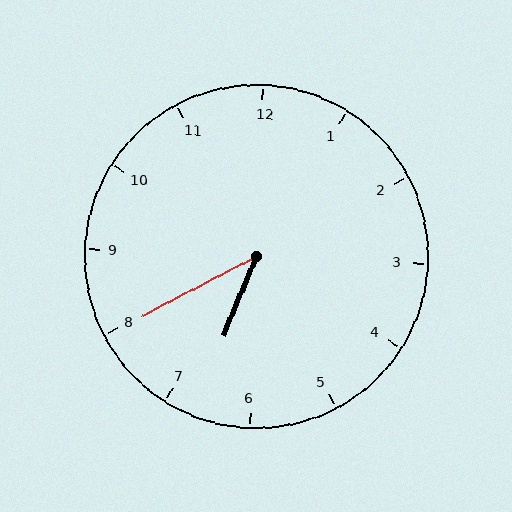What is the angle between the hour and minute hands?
Approximately 40 degrees.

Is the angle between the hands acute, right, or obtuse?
It is acute.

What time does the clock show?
6:40.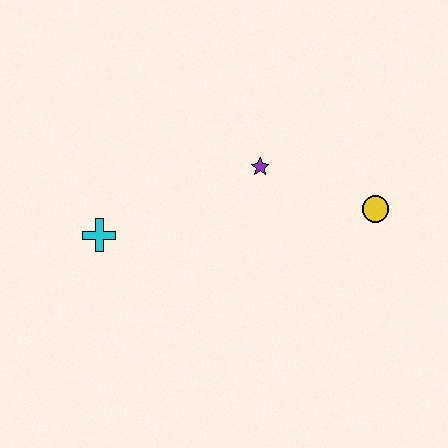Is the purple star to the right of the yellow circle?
No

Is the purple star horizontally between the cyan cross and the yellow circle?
Yes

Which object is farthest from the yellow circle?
The cyan cross is farthest from the yellow circle.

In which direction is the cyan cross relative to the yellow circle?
The cyan cross is to the left of the yellow circle.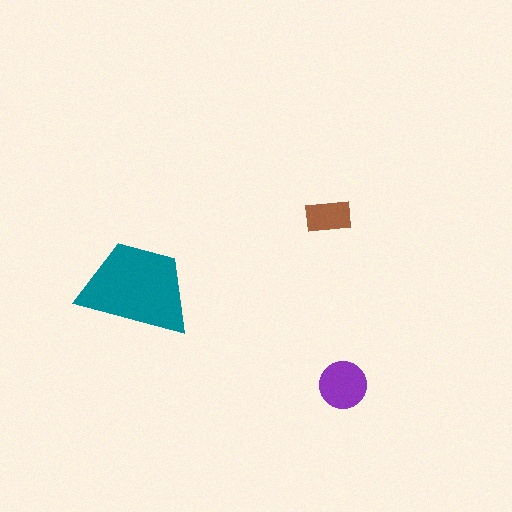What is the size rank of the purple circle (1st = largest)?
2nd.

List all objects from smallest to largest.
The brown rectangle, the purple circle, the teal trapezoid.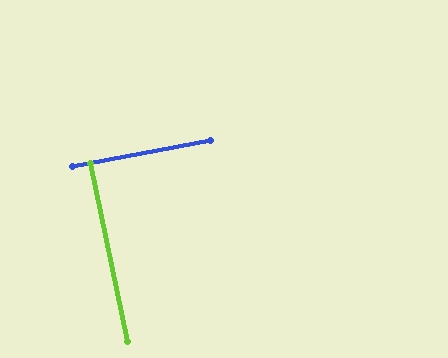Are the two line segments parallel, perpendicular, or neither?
Perpendicular — they meet at approximately 89°.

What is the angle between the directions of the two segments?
Approximately 89 degrees.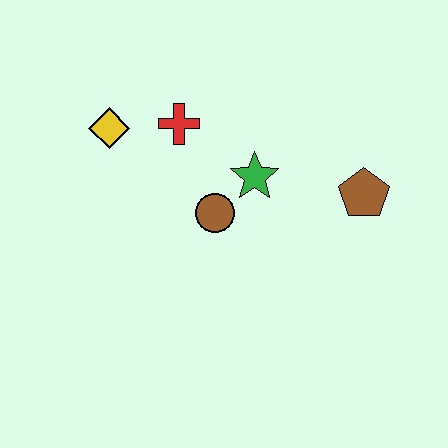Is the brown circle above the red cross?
No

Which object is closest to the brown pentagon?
The green star is closest to the brown pentagon.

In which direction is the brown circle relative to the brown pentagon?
The brown circle is to the left of the brown pentagon.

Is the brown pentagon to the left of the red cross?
No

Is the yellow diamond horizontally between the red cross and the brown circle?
No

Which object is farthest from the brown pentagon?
The yellow diamond is farthest from the brown pentagon.